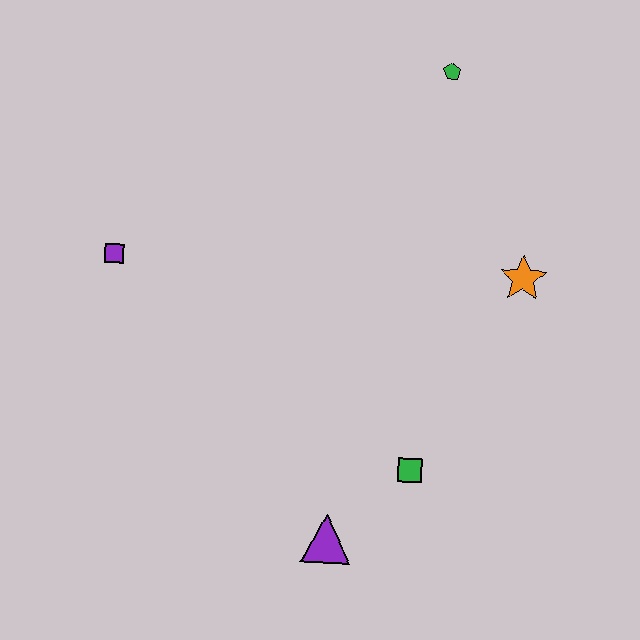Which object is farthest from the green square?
The green pentagon is farthest from the green square.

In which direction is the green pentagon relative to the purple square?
The green pentagon is to the right of the purple square.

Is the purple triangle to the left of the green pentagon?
Yes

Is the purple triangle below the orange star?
Yes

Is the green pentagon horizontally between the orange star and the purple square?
Yes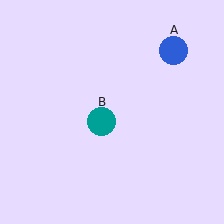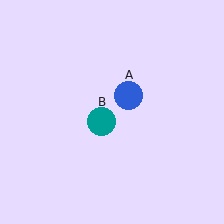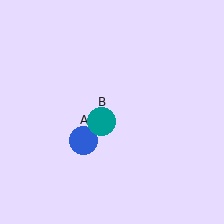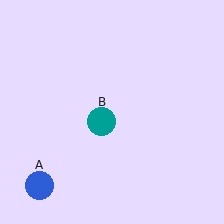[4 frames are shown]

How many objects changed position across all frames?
1 object changed position: blue circle (object A).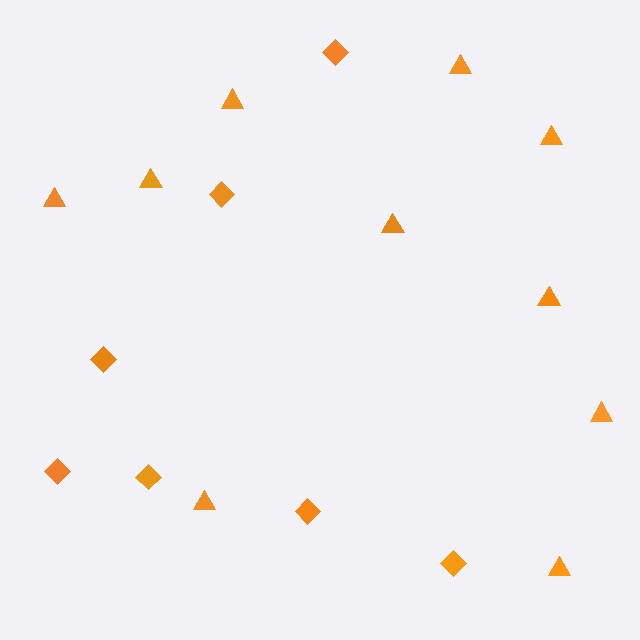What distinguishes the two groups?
There are 2 groups: one group of diamonds (7) and one group of triangles (10).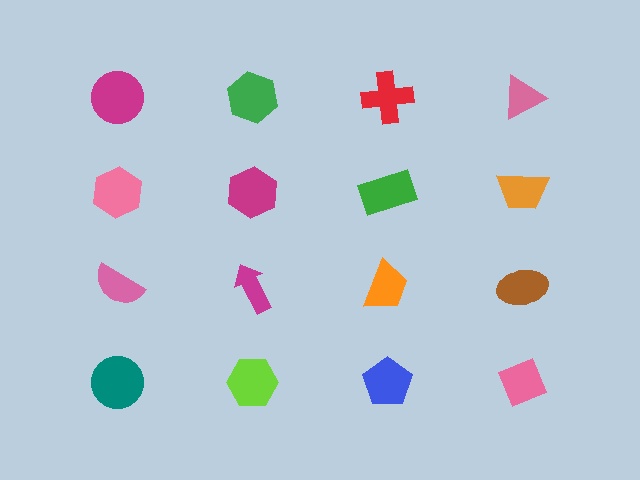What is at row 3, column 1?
A pink semicircle.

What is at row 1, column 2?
A green hexagon.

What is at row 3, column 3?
An orange trapezoid.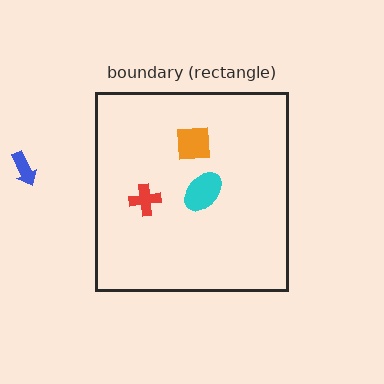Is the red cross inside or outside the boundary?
Inside.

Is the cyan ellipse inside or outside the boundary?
Inside.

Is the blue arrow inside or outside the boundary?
Outside.